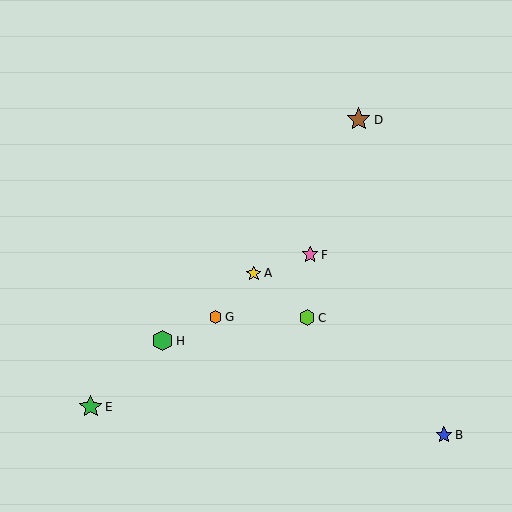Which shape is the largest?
The brown star (labeled D) is the largest.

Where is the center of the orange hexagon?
The center of the orange hexagon is at (216, 317).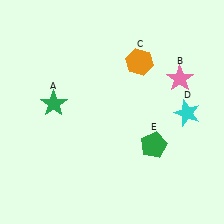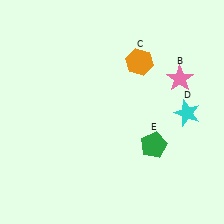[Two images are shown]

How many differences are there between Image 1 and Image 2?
There is 1 difference between the two images.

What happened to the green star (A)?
The green star (A) was removed in Image 2. It was in the top-left area of Image 1.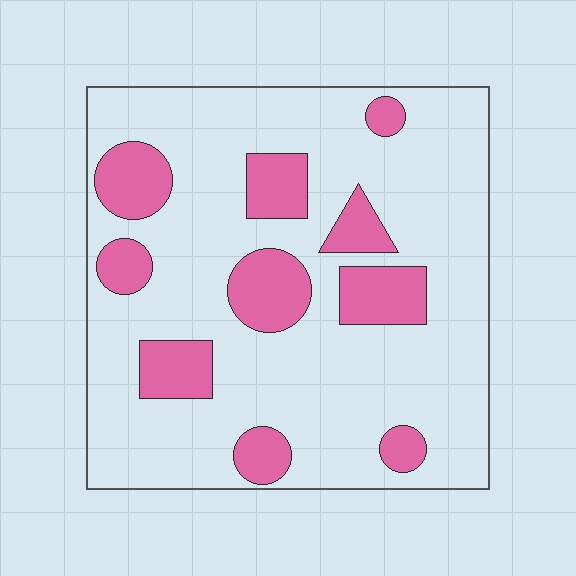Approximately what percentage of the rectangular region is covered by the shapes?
Approximately 20%.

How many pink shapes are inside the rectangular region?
10.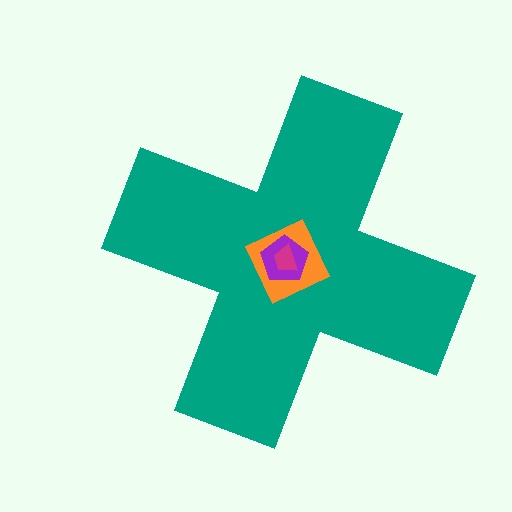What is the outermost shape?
The teal cross.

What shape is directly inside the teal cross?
The orange diamond.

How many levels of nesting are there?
4.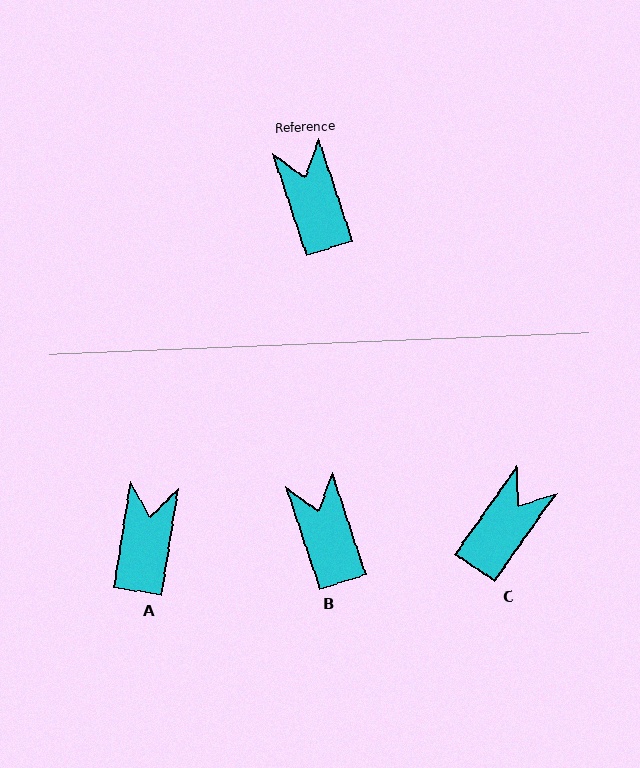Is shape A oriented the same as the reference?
No, it is off by about 27 degrees.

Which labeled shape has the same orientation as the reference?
B.